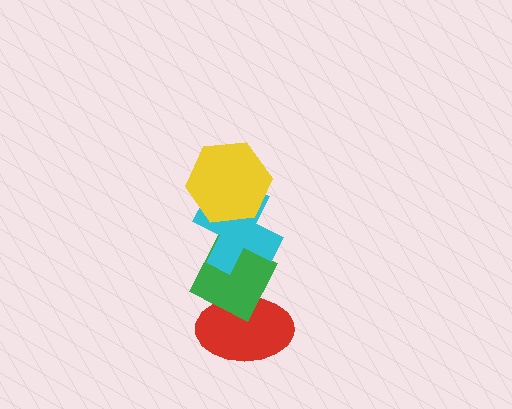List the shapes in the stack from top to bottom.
From top to bottom: the yellow hexagon, the cyan cross, the green diamond, the red ellipse.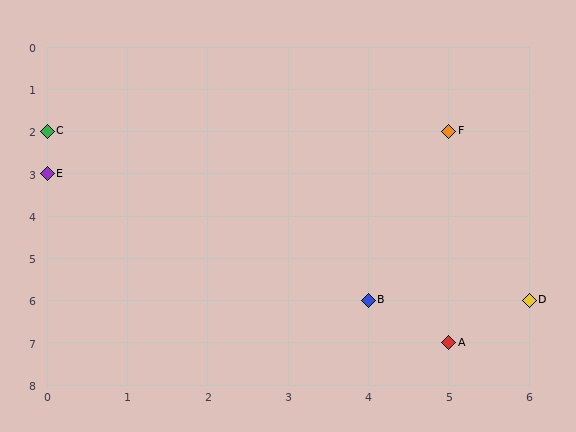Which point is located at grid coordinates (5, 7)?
Point A is at (5, 7).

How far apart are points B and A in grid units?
Points B and A are 1 column and 1 row apart (about 1.4 grid units diagonally).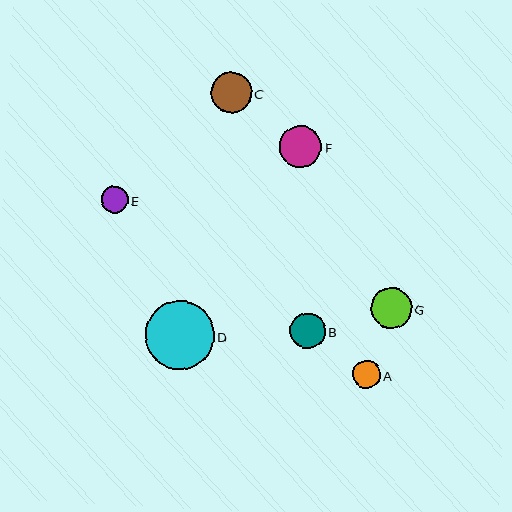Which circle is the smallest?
Circle E is the smallest with a size of approximately 27 pixels.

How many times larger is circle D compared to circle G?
Circle D is approximately 1.7 times the size of circle G.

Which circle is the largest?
Circle D is the largest with a size of approximately 69 pixels.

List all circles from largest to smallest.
From largest to smallest: D, F, G, C, B, A, E.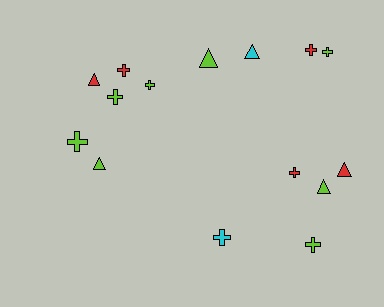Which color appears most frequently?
Lime, with 8 objects.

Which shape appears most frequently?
Cross, with 9 objects.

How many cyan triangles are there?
There is 1 cyan triangle.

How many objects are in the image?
There are 15 objects.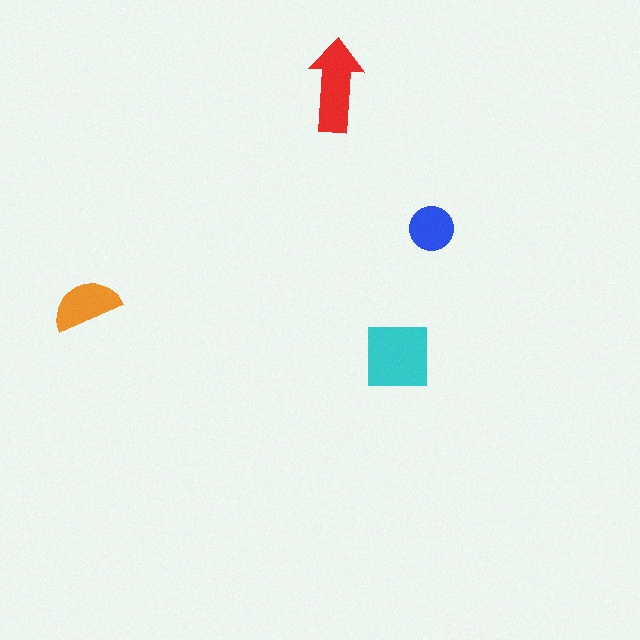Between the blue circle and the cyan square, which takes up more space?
The cyan square.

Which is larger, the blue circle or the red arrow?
The red arrow.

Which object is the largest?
The cyan square.